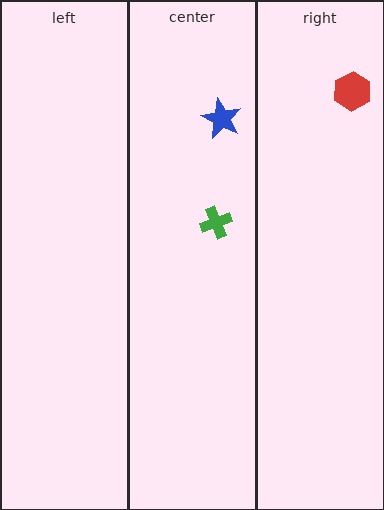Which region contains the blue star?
The center region.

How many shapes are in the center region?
2.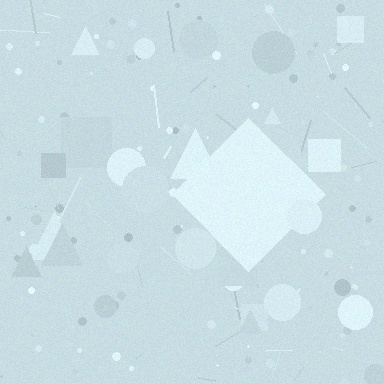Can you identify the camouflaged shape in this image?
The camouflaged shape is a diamond.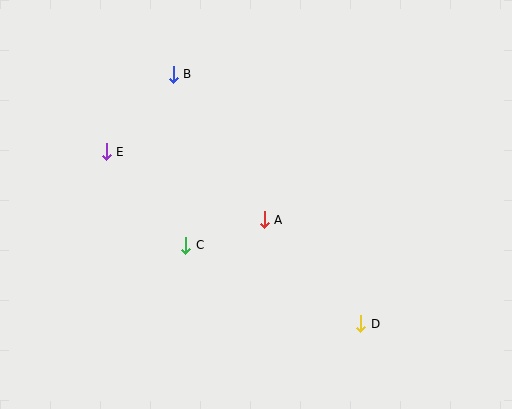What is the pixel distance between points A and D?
The distance between A and D is 142 pixels.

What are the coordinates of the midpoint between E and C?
The midpoint between E and C is at (146, 198).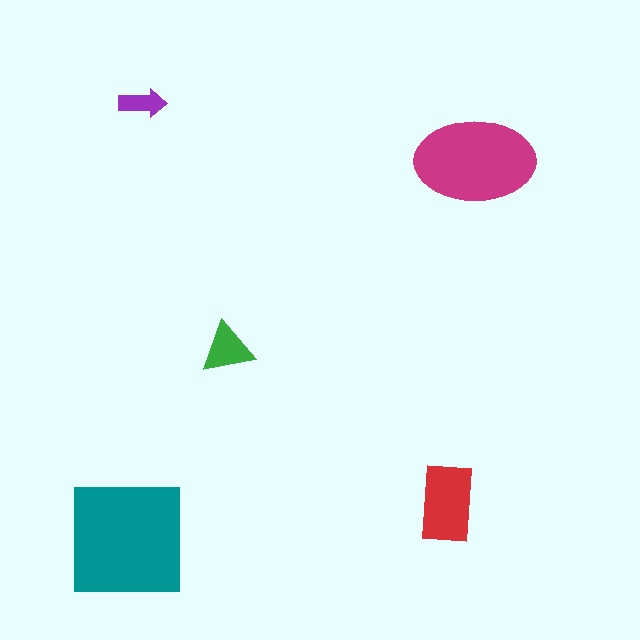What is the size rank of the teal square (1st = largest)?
1st.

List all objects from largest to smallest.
The teal square, the magenta ellipse, the red rectangle, the green triangle, the purple arrow.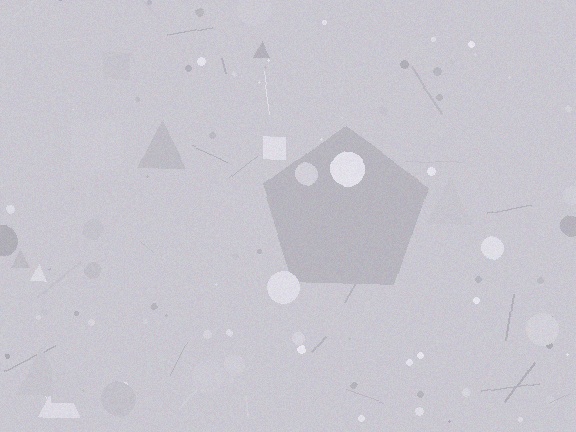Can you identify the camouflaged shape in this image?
The camouflaged shape is a pentagon.